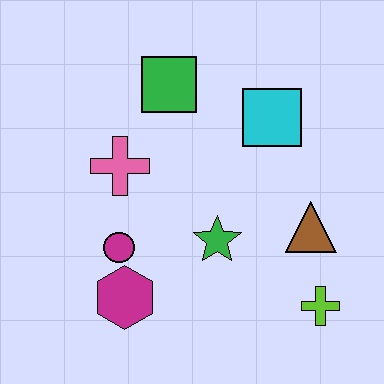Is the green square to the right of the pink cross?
Yes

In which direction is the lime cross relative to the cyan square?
The lime cross is below the cyan square.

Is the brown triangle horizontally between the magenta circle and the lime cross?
Yes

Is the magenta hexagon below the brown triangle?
Yes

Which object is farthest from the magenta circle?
The lime cross is farthest from the magenta circle.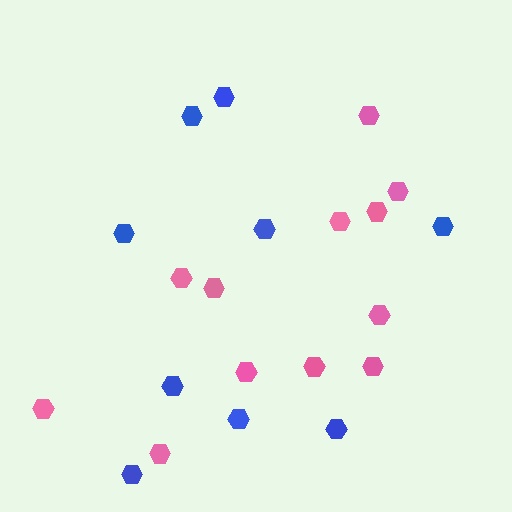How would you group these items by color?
There are 2 groups: one group of pink hexagons (12) and one group of blue hexagons (9).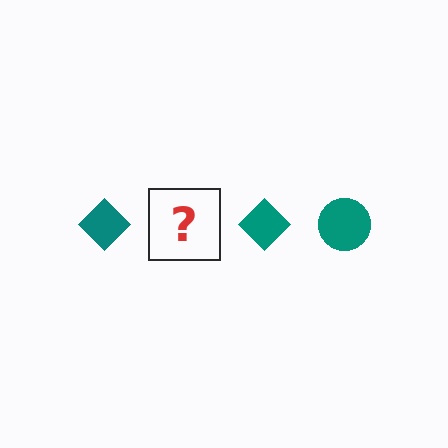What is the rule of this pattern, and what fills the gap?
The rule is that the pattern cycles through diamond, circle shapes in teal. The gap should be filled with a teal circle.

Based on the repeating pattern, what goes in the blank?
The blank should be a teal circle.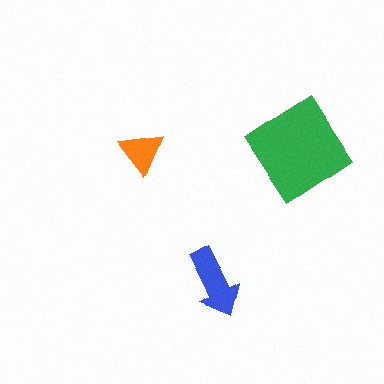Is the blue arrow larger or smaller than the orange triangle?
Larger.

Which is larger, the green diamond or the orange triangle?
The green diamond.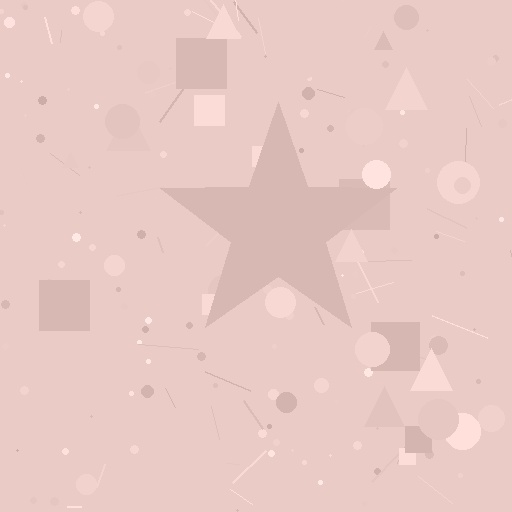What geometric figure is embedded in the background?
A star is embedded in the background.